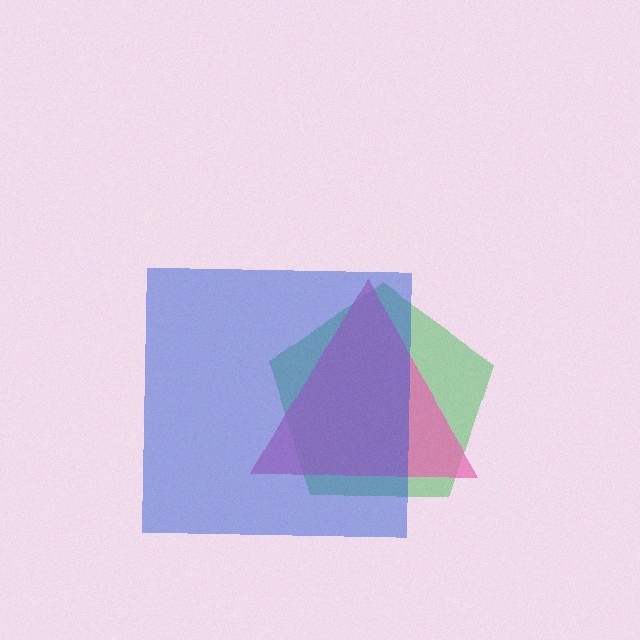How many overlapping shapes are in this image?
There are 3 overlapping shapes in the image.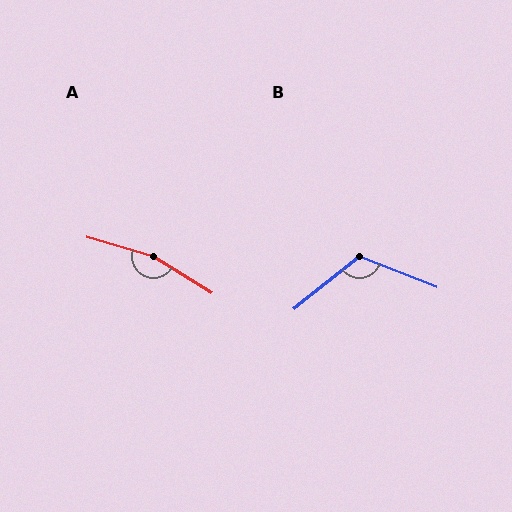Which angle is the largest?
A, at approximately 164 degrees.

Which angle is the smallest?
B, at approximately 120 degrees.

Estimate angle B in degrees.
Approximately 120 degrees.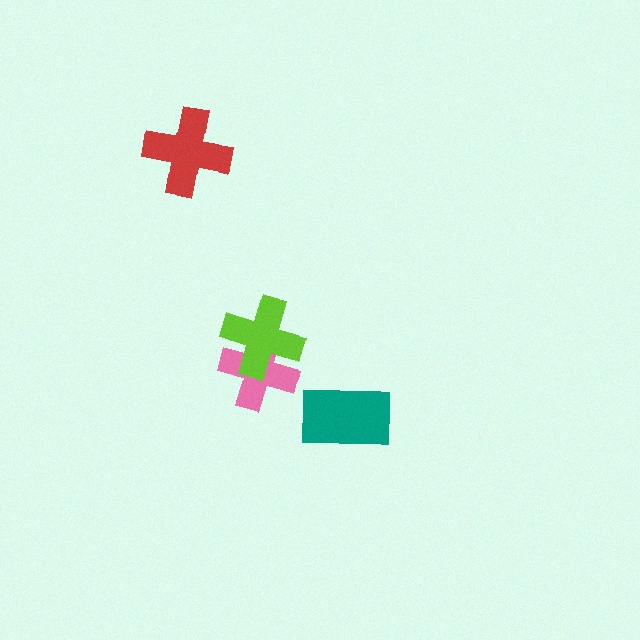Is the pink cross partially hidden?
Yes, it is partially covered by another shape.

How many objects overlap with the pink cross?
1 object overlaps with the pink cross.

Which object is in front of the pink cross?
The lime cross is in front of the pink cross.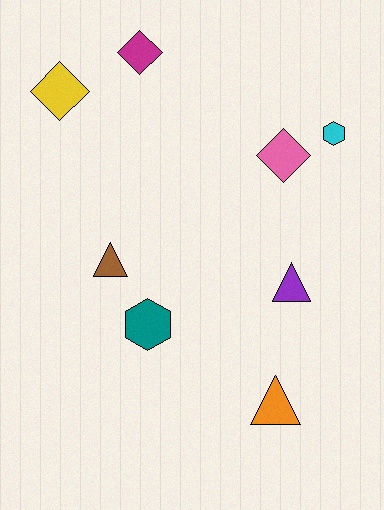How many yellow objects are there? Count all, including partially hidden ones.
There is 1 yellow object.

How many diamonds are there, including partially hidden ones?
There are 3 diamonds.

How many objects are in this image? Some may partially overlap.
There are 8 objects.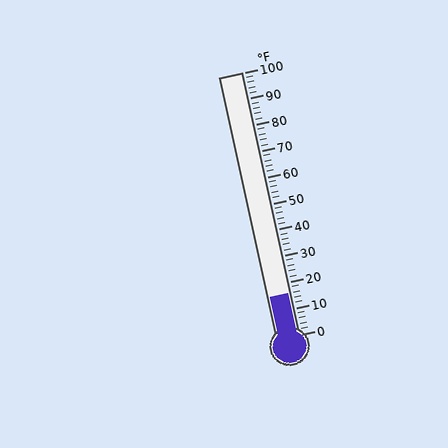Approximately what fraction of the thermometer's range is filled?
The thermometer is filled to approximately 15% of its range.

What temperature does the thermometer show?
The thermometer shows approximately 16°F.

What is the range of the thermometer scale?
The thermometer scale ranges from 0°F to 100°F.